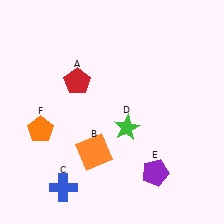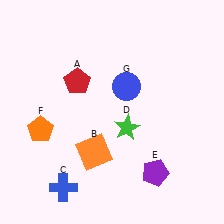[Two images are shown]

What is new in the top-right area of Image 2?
A blue circle (G) was added in the top-right area of Image 2.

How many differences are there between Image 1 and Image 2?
There is 1 difference between the two images.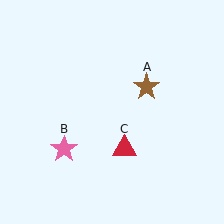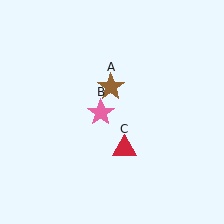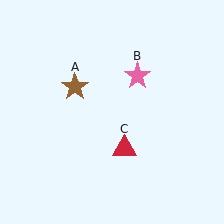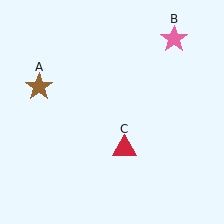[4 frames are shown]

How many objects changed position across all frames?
2 objects changed position: brown star (object A), pink star (object B).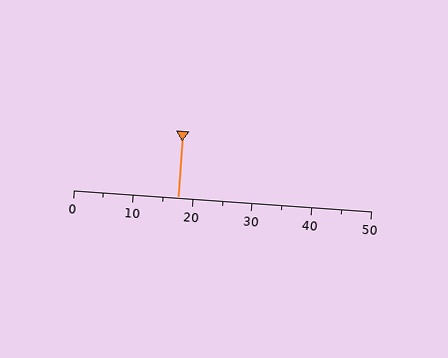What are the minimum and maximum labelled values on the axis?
The axis runs from 0 to 50.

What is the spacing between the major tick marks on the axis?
The major ticks are spaced 10 apart.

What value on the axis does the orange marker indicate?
The marker indicates approximately 17.5.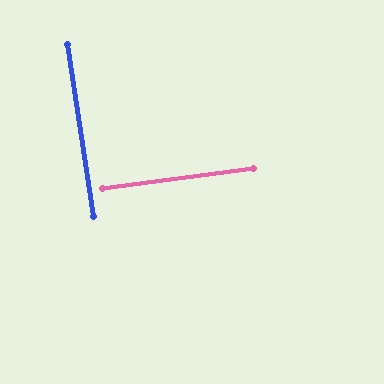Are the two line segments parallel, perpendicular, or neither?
Perpendicular — they meet at approximately 89°.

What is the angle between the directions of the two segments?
Approximately 89 degrees.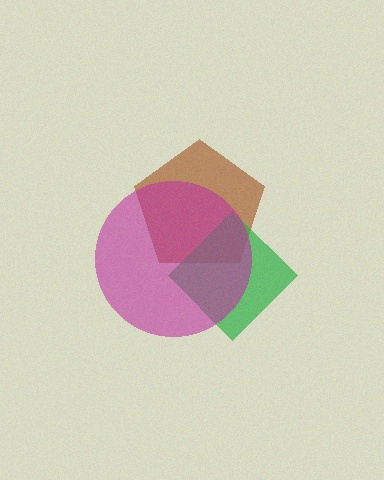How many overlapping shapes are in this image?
There are 3 overlapping shapes in the image.